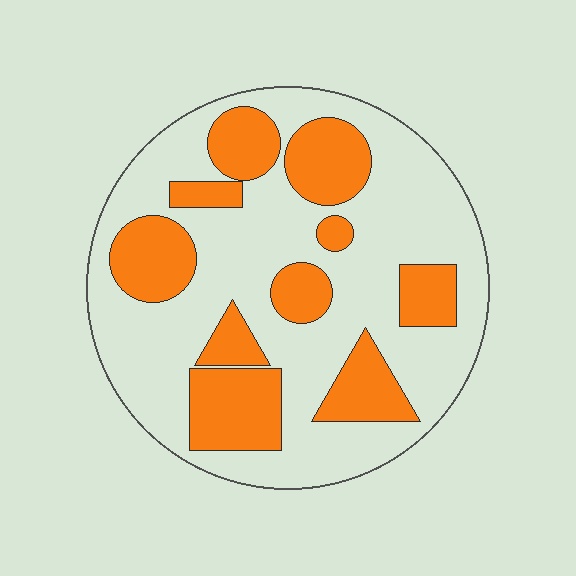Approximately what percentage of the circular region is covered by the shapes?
Approximately 35%.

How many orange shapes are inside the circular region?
10.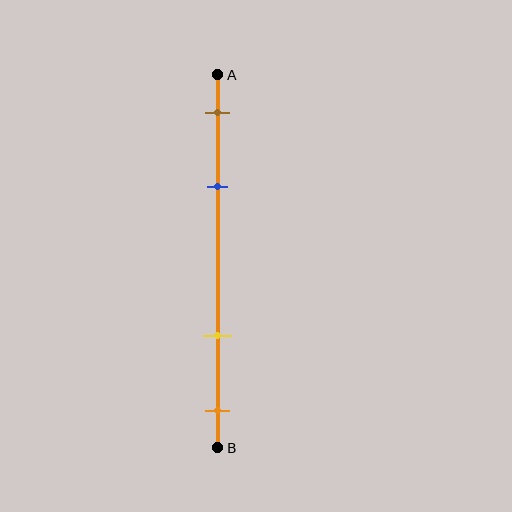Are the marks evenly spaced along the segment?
No, the marks are not evenly spaced.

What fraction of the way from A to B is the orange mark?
The orange mark is approximately 90% (0.9) of the way from A to B.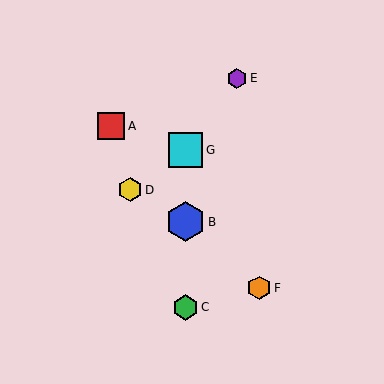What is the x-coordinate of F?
Object F is at x≈259.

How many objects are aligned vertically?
3 objects (B, C, G) are aligned vertically.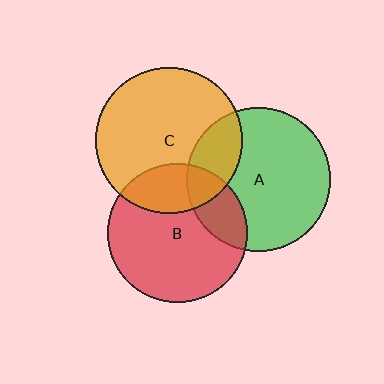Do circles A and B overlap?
Yes.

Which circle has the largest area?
Circle C (orange).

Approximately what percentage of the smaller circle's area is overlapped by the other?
Approximately 20%.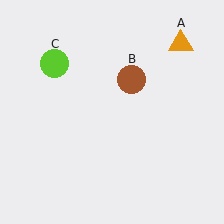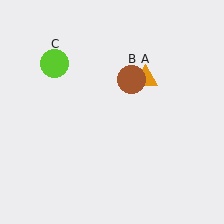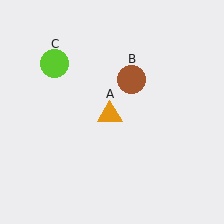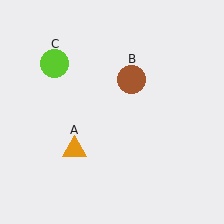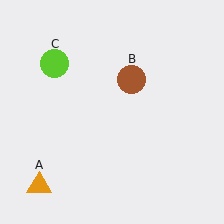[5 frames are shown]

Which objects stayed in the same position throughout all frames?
Brown circle (object B) and lime circle (object C) remained stationary.